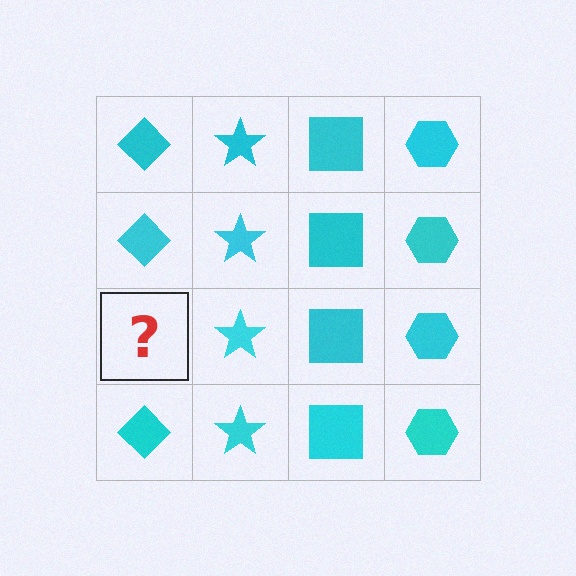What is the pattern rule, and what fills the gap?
The rule is that each column has a consistent shape. The gap should be filled with a cyan diamond.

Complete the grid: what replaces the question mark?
The question mark should be replaced with a cyan diamond.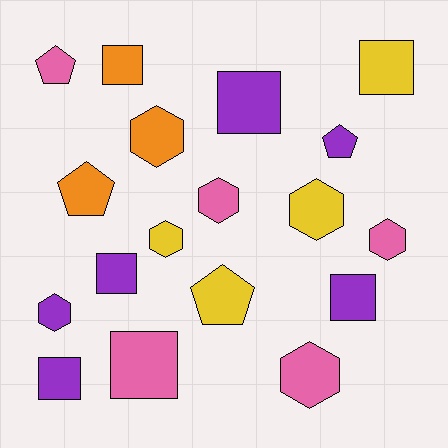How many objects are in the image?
There are 18 objects.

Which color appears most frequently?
Purple, with 6 objects.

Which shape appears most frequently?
Hexagon, with 7 objects.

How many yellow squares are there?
There is 1 yellow square.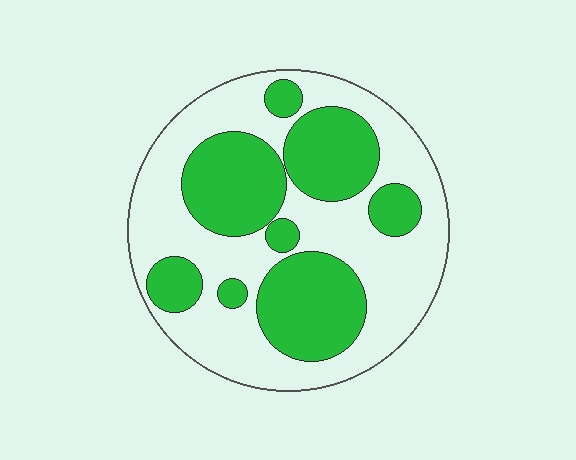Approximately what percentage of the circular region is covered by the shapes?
Approximately 40%.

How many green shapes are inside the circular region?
8.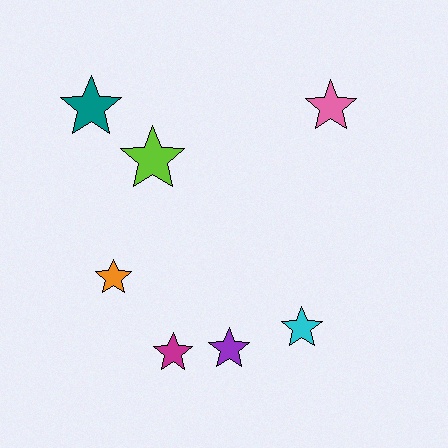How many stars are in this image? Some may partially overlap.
There are 7 stars.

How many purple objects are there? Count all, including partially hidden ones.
There is 1 purple object.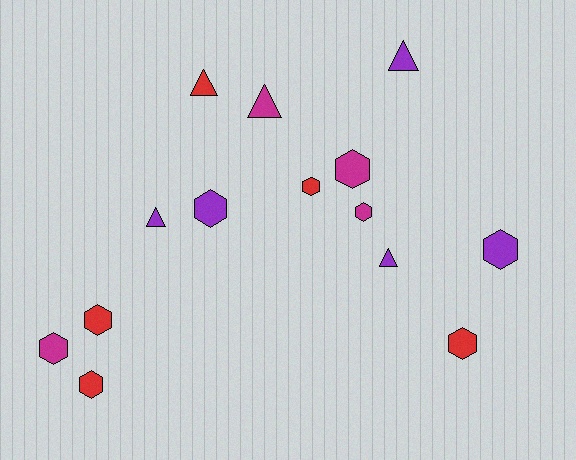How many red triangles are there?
There is 1 red triangle.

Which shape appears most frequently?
Hexagon, with 9 objects.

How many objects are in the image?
There are 14 objects.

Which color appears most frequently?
Purple, with 5 objects.